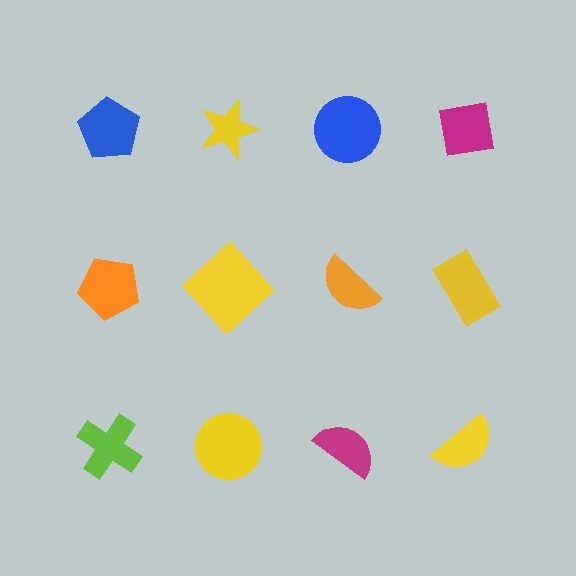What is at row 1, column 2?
A yellow star.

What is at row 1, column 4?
A magenta square.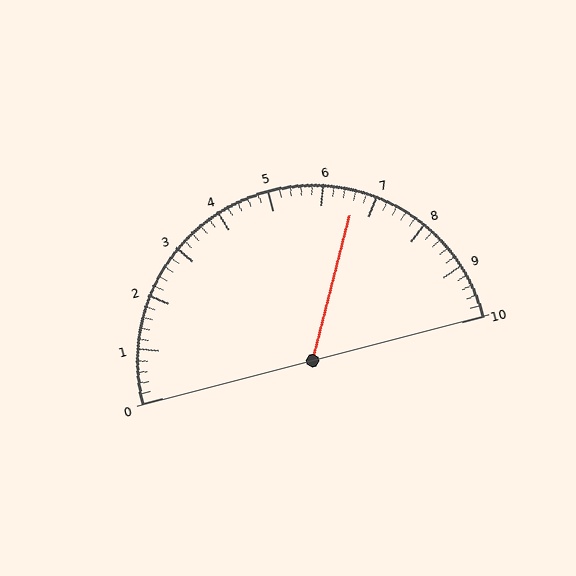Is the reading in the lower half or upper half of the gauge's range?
The reading is in the upper half of the range (0 to 10).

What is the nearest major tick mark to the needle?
The nearest major tick mark is 7.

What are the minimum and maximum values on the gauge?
The gauge ranges from 0 to 10.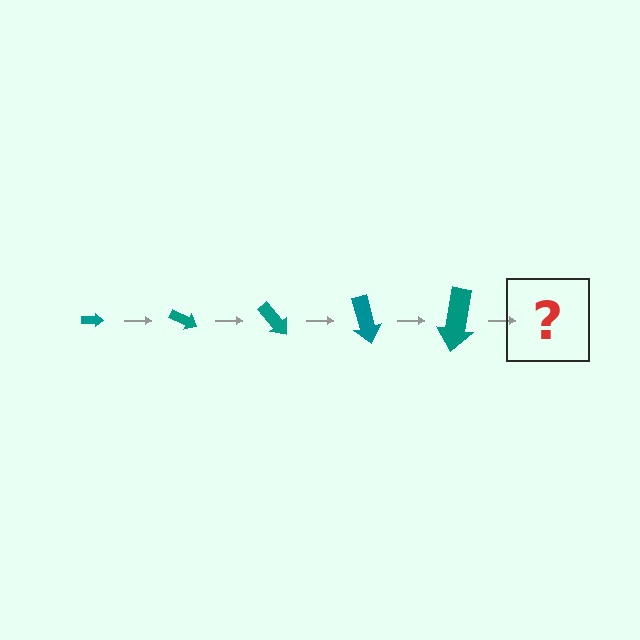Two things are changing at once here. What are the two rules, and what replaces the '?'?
The two rules are that the arrow grows larger each step and it rotates 25 degrees each step. The '?' should be an arrow, larger than the previous one and rotated 125 degrees from the start.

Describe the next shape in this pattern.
It should be an arrow, larger than the previous one and rotated 125 degrees from the start.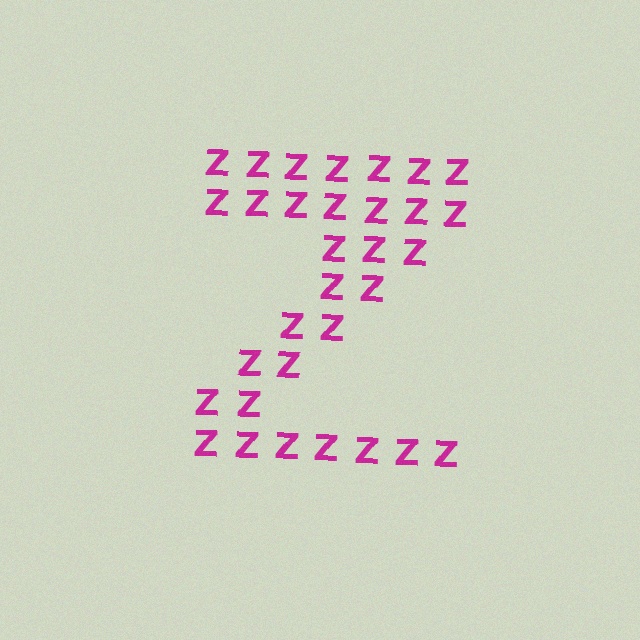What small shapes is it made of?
It is made of small letter Z's.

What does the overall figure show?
The overall figure shows the letter Z.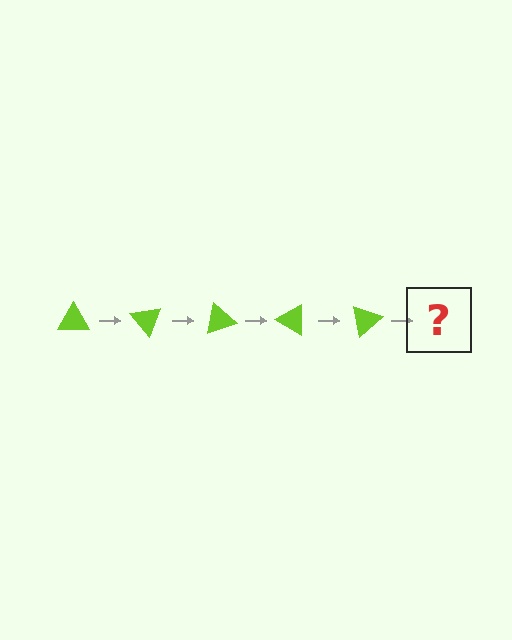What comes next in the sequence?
The next element should be a lime triangle rotated 250 degrees.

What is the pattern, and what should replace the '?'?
The pattern is that the triangle rotates 50 degrees each step. The '?' should be a lime triangle rotated 250 degrees.